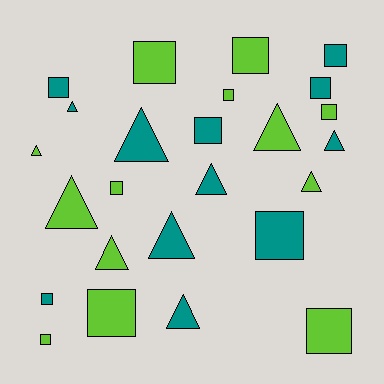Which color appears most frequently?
Lime, with 13 objects.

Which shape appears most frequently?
Square, with 14 objects.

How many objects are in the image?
There are 25 objects.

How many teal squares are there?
There are 6 teal squares.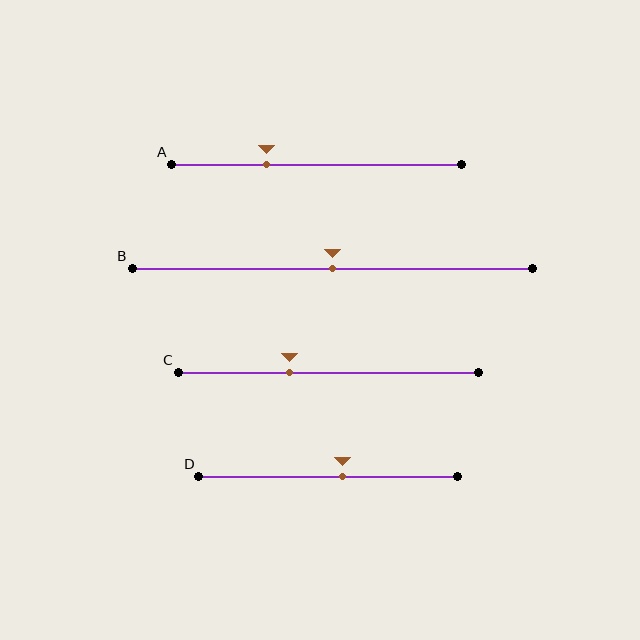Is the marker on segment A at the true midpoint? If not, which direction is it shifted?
No, the marker on segment A is shifted to the left by about 17% of the segment length.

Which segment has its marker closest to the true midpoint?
Segment B has its marker closest to the true midpoint.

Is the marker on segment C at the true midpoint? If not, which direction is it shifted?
No, the marker on segment C is shifted to the left by about 13% of the segment length.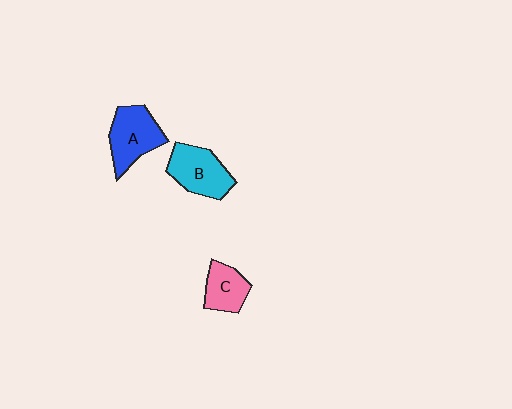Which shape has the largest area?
Shape A (blue).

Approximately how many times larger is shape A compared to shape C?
Approximately 1.4 times.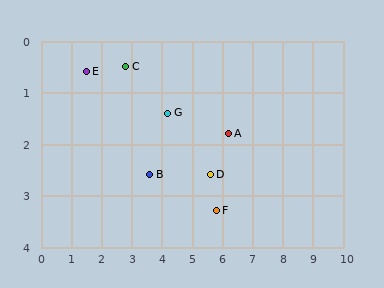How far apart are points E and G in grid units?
Points E and G are about 2.8 grid units apart.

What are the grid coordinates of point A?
Point A is at approximately (6.2, 1.8).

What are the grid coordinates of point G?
Point G is at approximately (4.2, 1.4).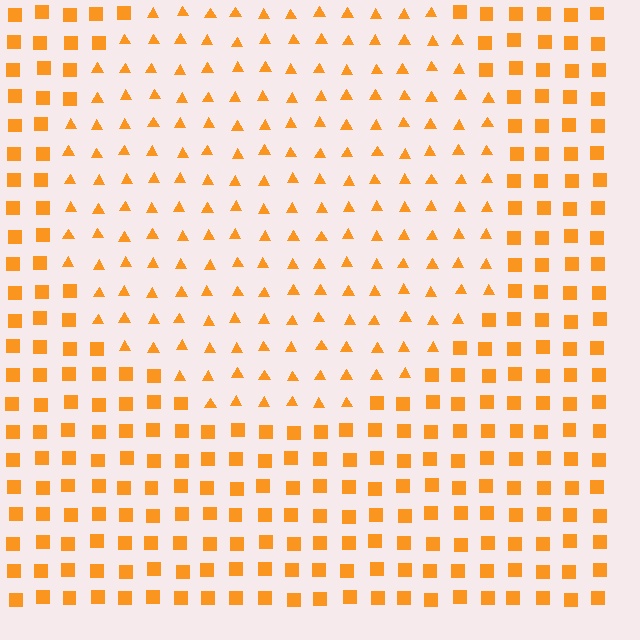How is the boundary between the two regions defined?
The boundary is defined by a change in element shape: triangles inside vs. squares outside. All elements share the same color and spacing.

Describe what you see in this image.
The image is filled with small orange elements arranged in a uniform grid. A circle-shaped region contains triangles, while the surrounding area contains squares. The boundary is defined purely by the change in element shape.